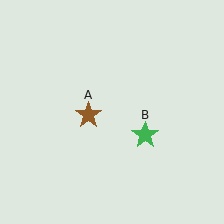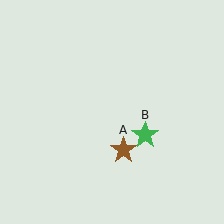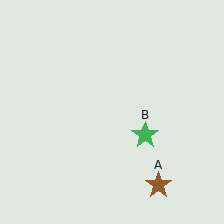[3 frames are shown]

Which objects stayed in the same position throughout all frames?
Green star (object B) remained stationary.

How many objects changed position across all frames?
1 object changed position: brown star (object A).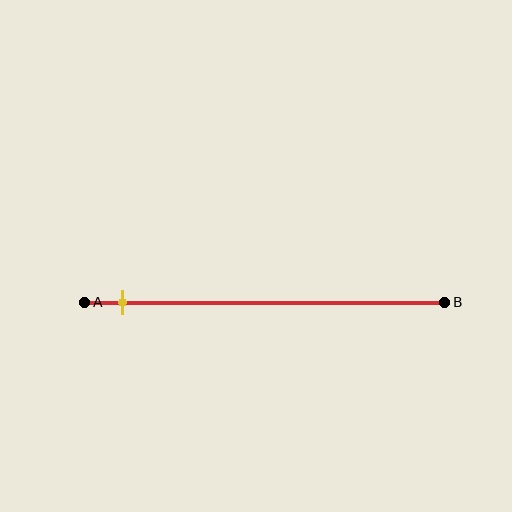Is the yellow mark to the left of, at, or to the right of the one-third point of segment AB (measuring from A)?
The yellow mark is to the left of the one-third point of segment AB.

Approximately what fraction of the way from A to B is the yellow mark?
The yellow mark is approximately 10% of the way from A to B.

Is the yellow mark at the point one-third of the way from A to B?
No, the mark is at about 10% from A, not at the 33% one-third point.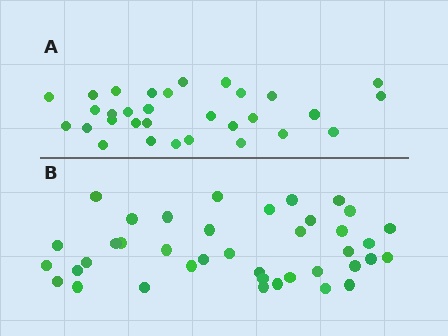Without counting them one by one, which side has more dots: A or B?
Region B (the bottom region) has more dots.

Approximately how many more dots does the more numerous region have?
Region B has roughly 8 or so more dots than region A.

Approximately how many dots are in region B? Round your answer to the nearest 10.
About 40 dots. (The exact count is 39, which rounds to 40.)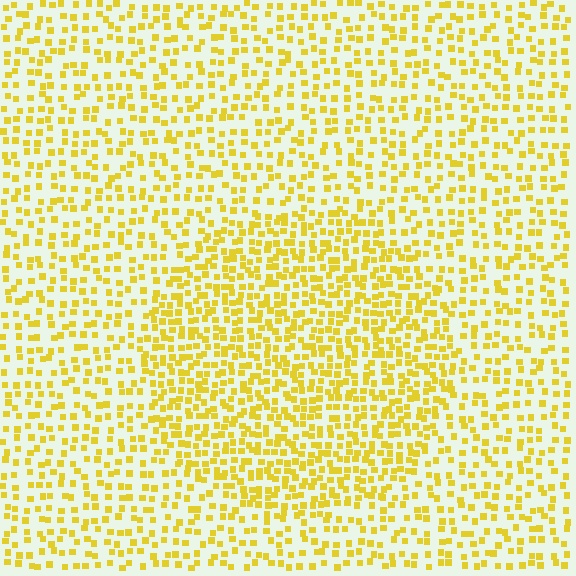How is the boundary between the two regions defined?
The boundary is defined by a change in element density (approximately 1.7x ratio). All elements are the same color, size, and shape.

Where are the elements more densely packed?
The elements are more densely packed inside the circle boundary.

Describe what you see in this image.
The image contains small yellow elements arranged at two different densities. A circle-shaped region is visible where the elements are more densely packed than the surrounding area.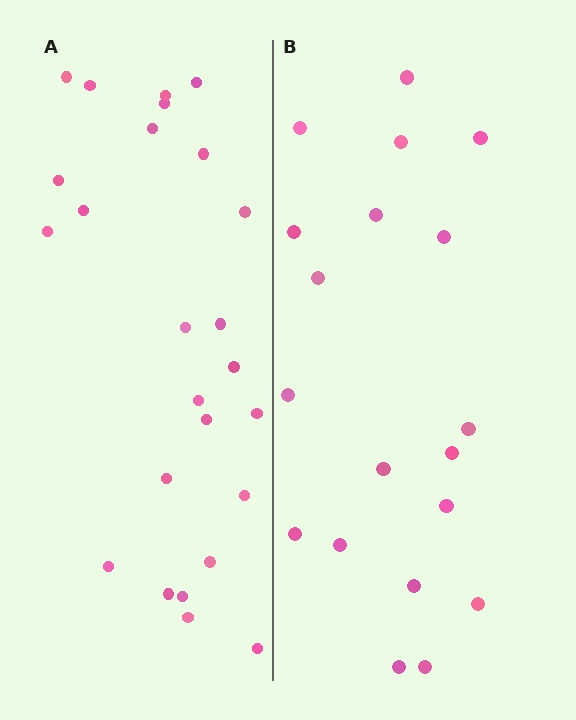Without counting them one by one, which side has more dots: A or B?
Region A (the left region) has more dots.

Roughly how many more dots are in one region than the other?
Region A has about 6 more dots than region B.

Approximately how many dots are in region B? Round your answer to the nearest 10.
About 20 dots. (The exact count is 19, which rounds to 20.)